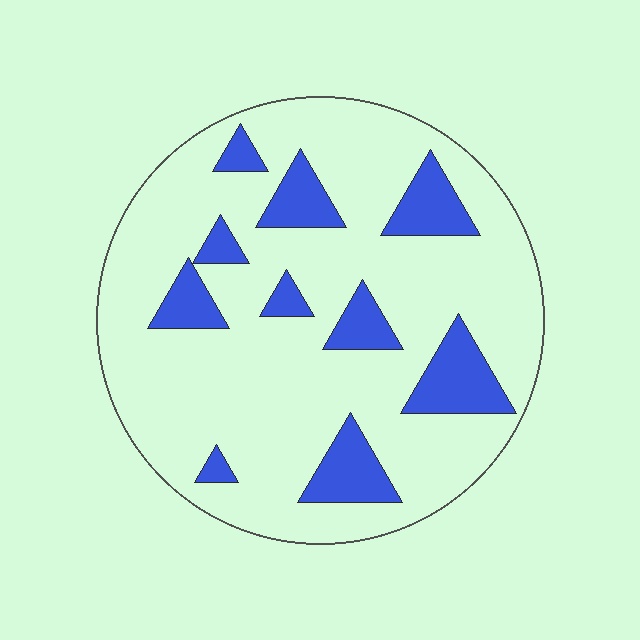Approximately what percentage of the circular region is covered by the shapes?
Approximately 20%.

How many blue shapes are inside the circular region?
10.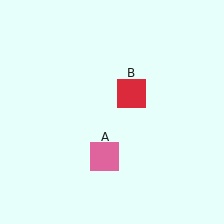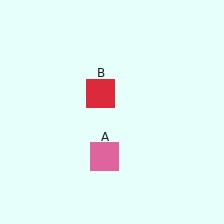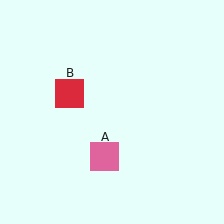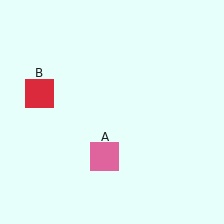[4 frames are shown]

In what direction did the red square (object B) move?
The red square (object B) moved left.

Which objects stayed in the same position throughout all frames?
Pink square (object A) remained stationary.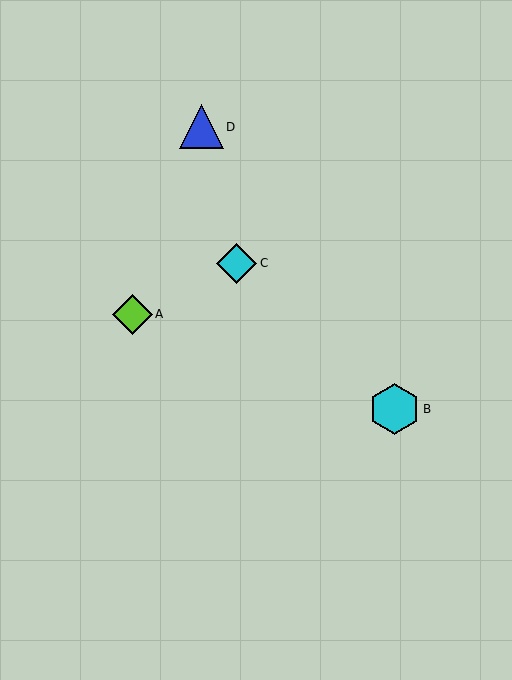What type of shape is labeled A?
Shape A is a lime diamond.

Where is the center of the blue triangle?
The center of the blue triangle is at (201, 127).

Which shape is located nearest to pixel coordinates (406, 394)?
The cyan hexagon (labeled B) at (394, 409) is nearest to that location.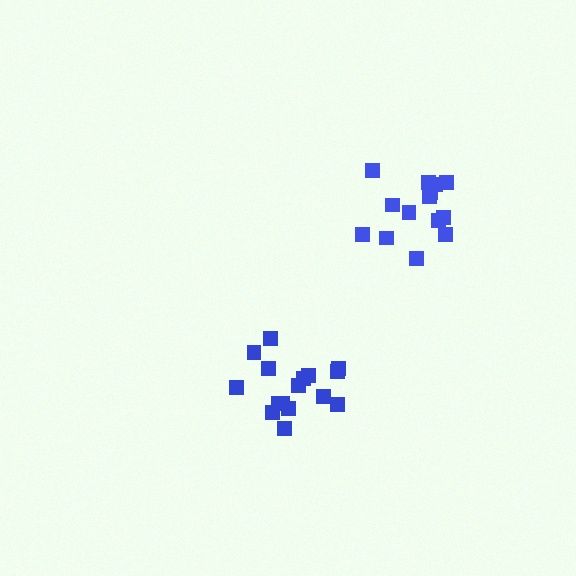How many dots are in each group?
Group 1: 16 dots, Group 2: 14 dots (30 total).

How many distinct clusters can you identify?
There are 2 distinct clusters.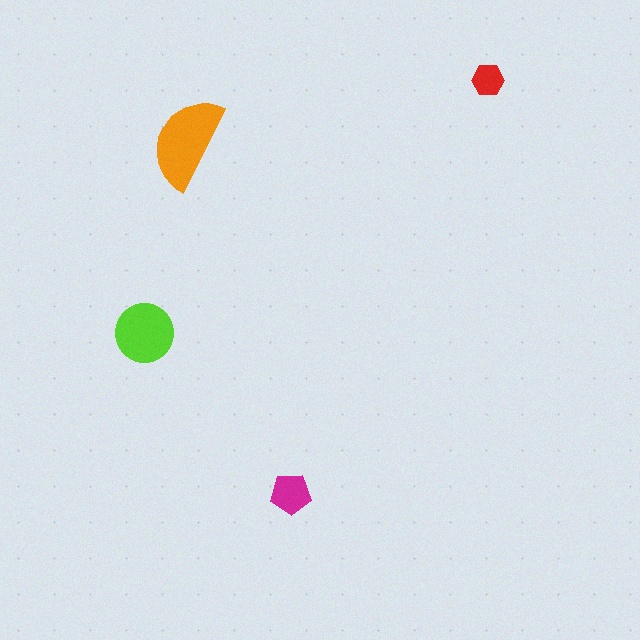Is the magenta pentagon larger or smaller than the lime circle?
Smaller.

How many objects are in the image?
There are 4 objects in the image.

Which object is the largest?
The orange semicircle.